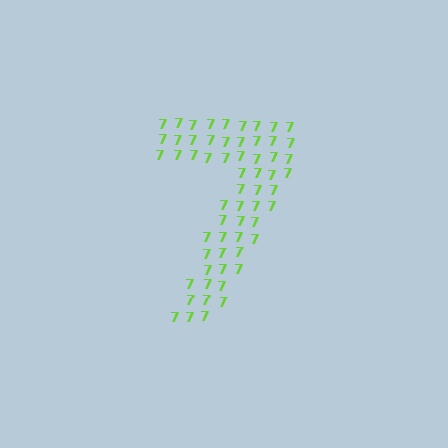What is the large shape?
The large shape is the digit 7.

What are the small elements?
The small elements are digit 7's.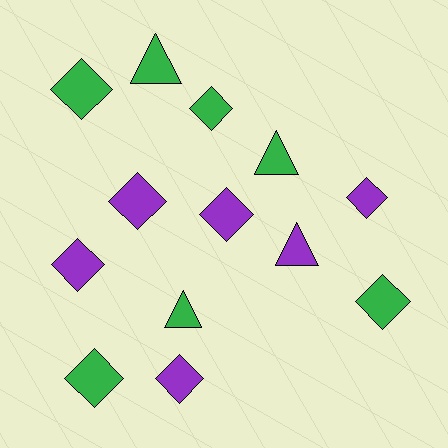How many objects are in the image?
There are 13 objects.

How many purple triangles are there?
There is 1 purple triangle.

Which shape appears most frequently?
Diamond, with 9 objects.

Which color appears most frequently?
Green, with 7 objects.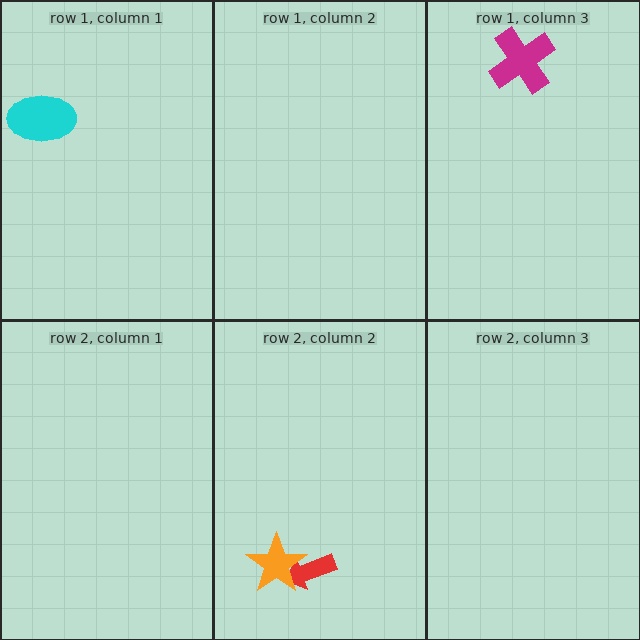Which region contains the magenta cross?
The row 1, column 3 region.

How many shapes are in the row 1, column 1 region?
1.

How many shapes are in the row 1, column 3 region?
1.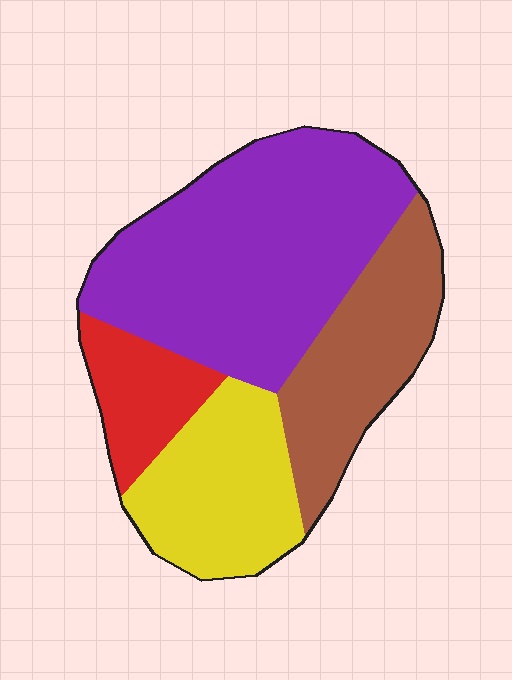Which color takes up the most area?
Purple, at roughly 45%.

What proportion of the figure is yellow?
Yellow covers roughly 20% of the figure.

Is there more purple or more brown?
Purple.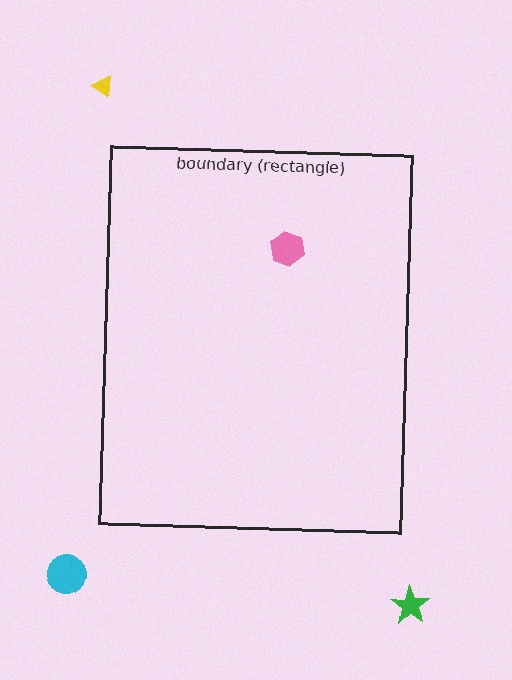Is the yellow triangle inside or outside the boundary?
Outside.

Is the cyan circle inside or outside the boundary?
Outside.